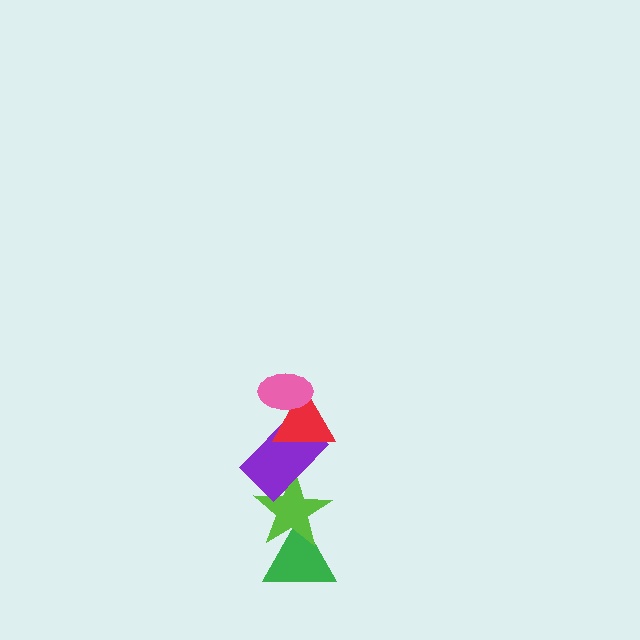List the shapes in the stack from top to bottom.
From top to bottom: the pink ellipse, the red triangle, the purple rectangle, the lime star, the green triangle.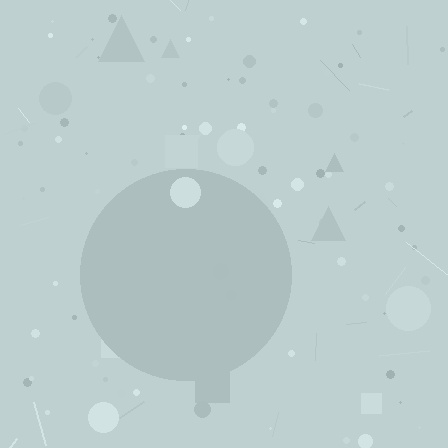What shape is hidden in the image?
A circle is hidden in the image.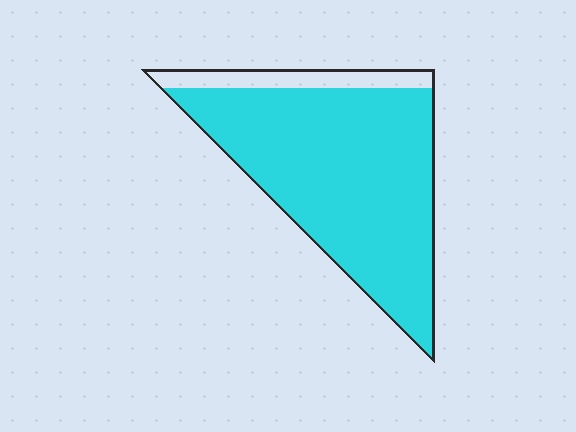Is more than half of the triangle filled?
Yes.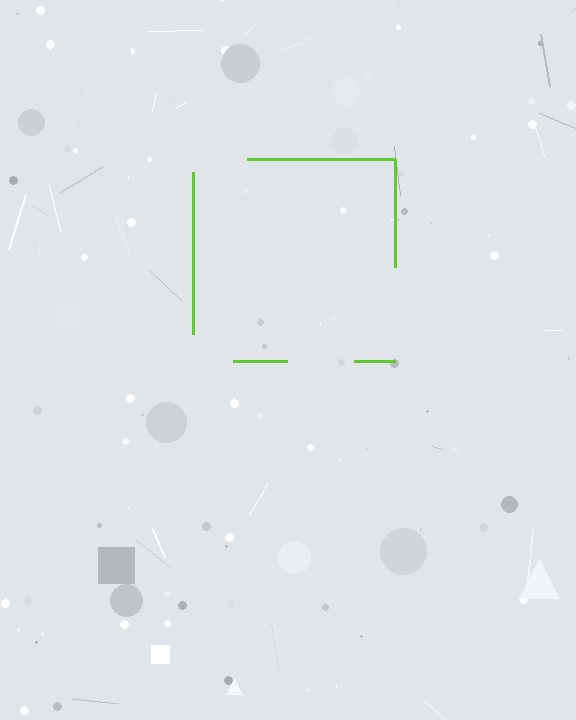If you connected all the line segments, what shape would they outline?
They would outline a square.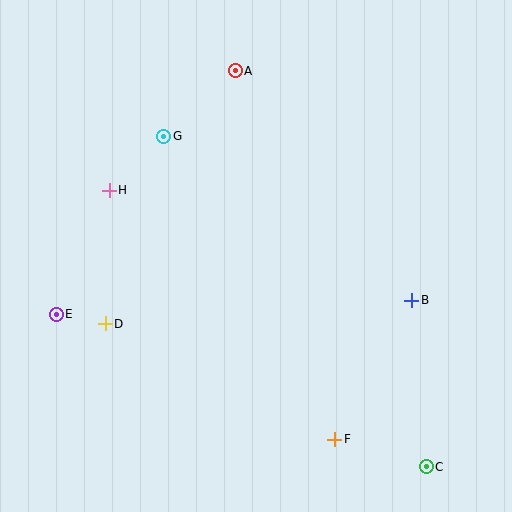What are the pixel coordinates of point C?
Point C is at (426, 467).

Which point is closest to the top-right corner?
Point A is closest to the top-right corner.